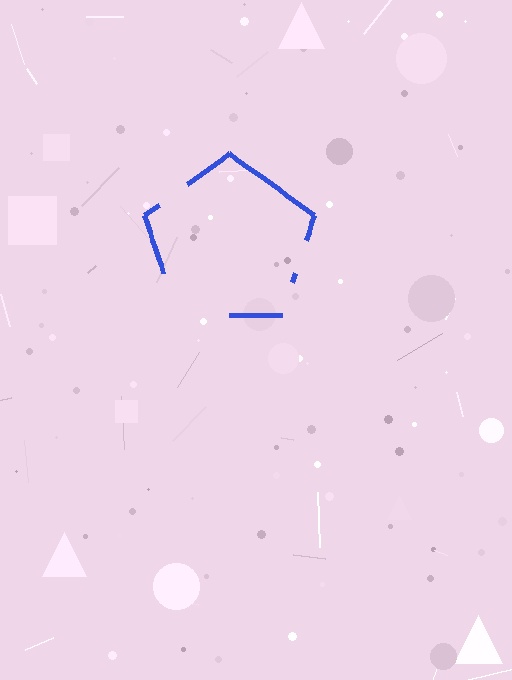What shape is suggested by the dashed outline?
The dashed outline suggests a pentagon.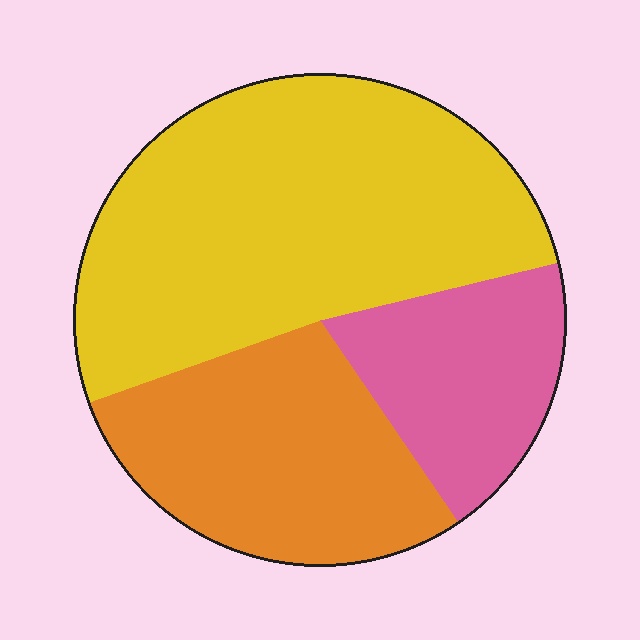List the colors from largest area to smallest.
From largest to smallest: yellow, orange, pink.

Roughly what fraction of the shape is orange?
Orange covers around 30% of the shape.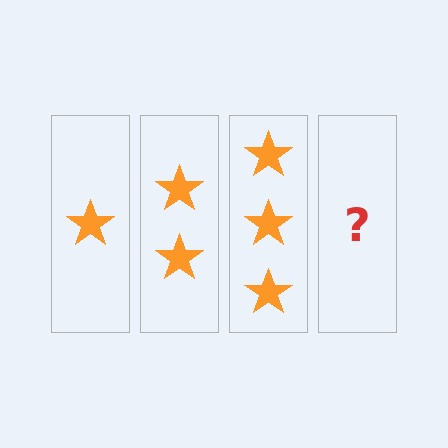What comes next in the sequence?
The next element should be 4 stars.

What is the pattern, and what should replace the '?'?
The pattern is that each step adds one more star. The '?' should be 4 stars.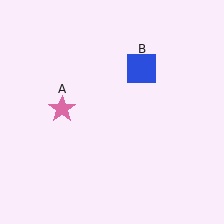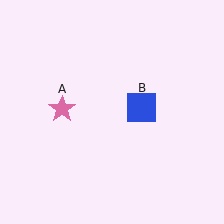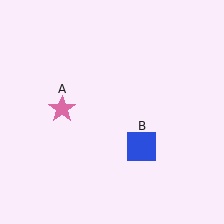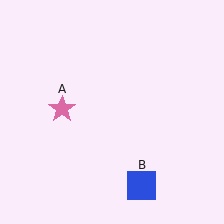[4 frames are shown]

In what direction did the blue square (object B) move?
The blue square (object B) moved down.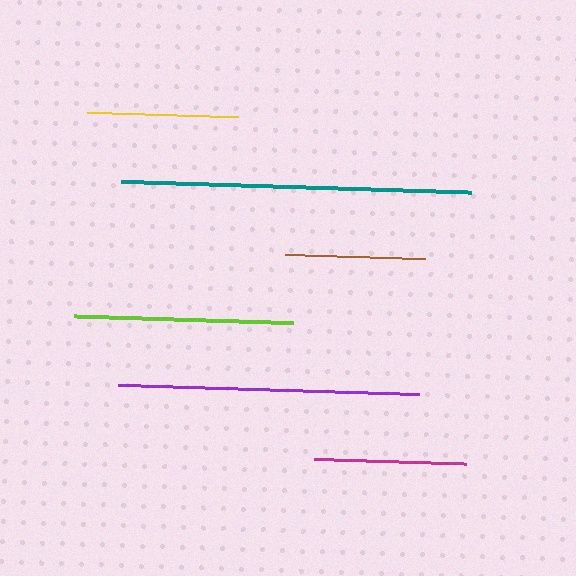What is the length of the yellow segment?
The yellow segment is approximately 150 pixels long.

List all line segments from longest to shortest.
From longest to shortest: teal, purple, lime, magenta, yellow, brown.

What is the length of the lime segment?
The lime segment is approximately 219 pixels long.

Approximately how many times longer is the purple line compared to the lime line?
The purple line is approximately 1.4 times the length of the lime line.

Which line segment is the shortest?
The brown line is the shortest at approximately 140 pixels.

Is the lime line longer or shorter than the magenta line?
The lime line is longer than the magenta line.